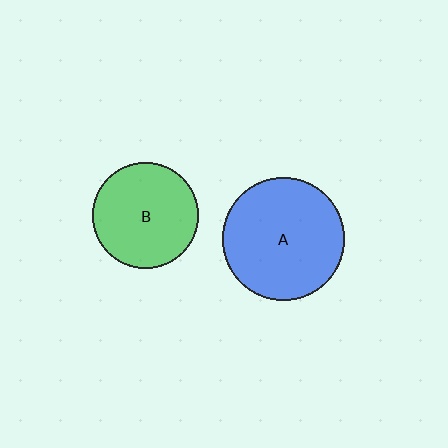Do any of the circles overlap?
No, none of the circles overlap.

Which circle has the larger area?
Circle A (blue).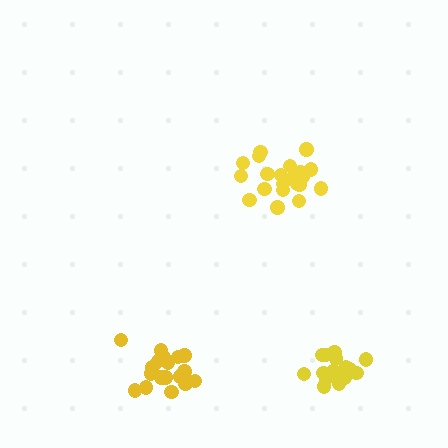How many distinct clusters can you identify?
There are 3 distinct clusters.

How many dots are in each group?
Group 1: 21 dots, Group 2: 19 dots, Group 3: 15 dots (55 total).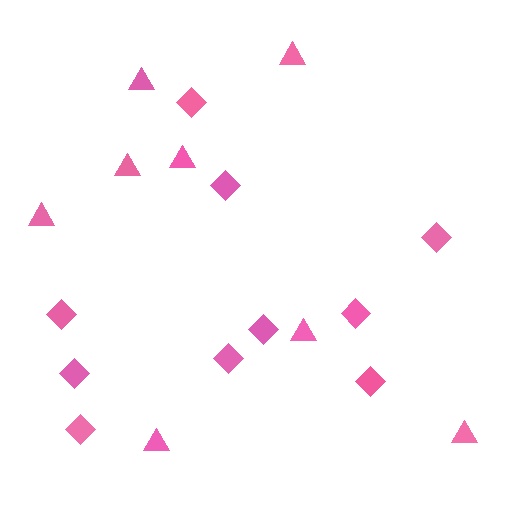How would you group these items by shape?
There are 2 groups: one group of diamonds (10) and one group of triangles (8).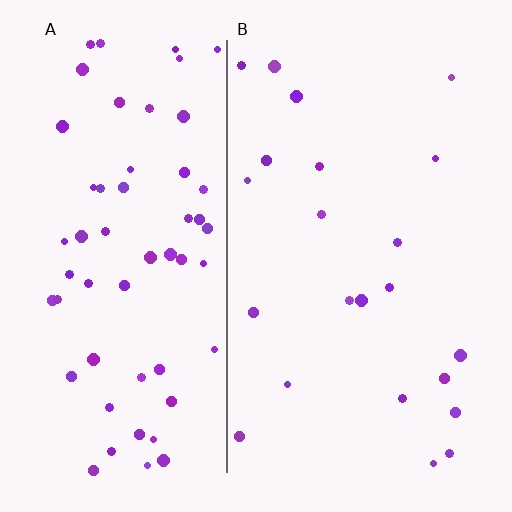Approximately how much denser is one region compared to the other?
Approximately 2.6× — region A over region B.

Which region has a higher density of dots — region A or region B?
A (the left).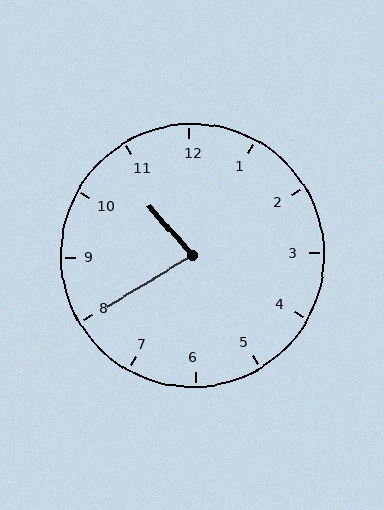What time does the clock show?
10:40.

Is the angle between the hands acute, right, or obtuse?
It is acute.